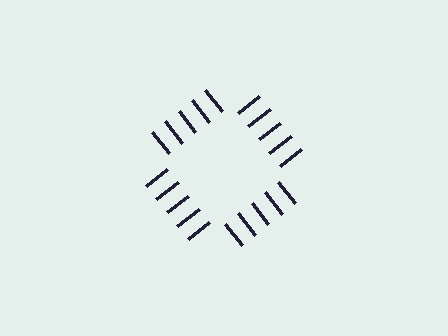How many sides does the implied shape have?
4 sides — the line-ends trace a square.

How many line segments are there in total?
20 — 5 along each of the 4 edges.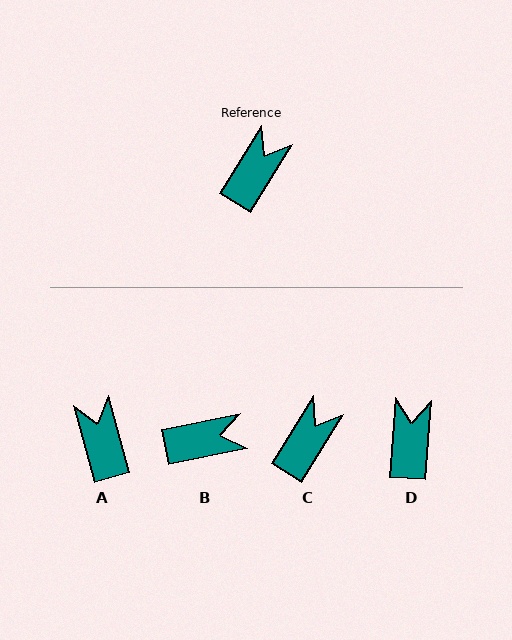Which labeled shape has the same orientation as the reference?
C.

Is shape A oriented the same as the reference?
No, it is off by about 47 degrees.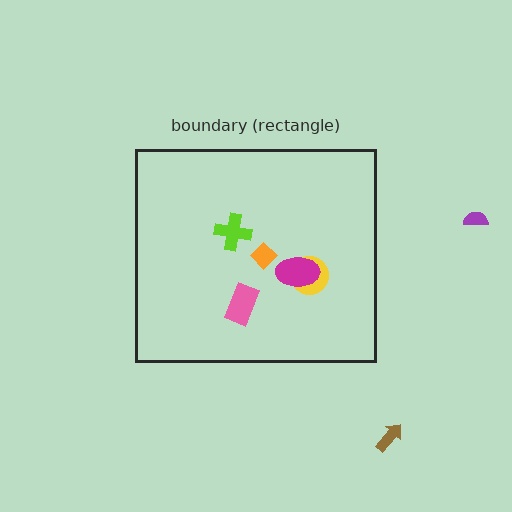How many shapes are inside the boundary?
5 inside, 2 outside.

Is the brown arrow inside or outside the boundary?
Outside.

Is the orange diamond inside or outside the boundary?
Inside.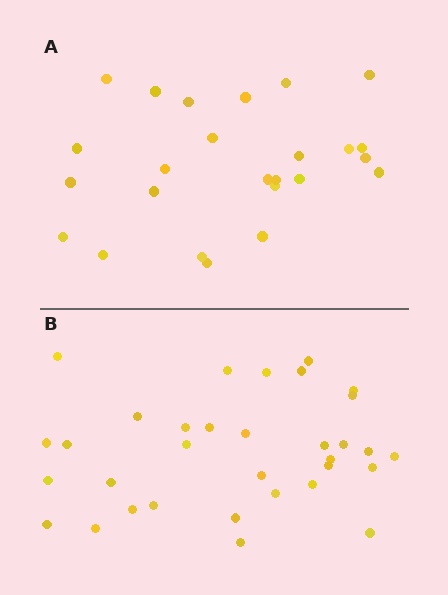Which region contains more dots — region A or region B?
Region B (the bottom region) has more dots.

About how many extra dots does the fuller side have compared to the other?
Region B has roughly 8 or so more dots than region A.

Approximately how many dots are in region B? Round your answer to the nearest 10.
About 30 dots. (The exact count is 33, which rounds to 30.)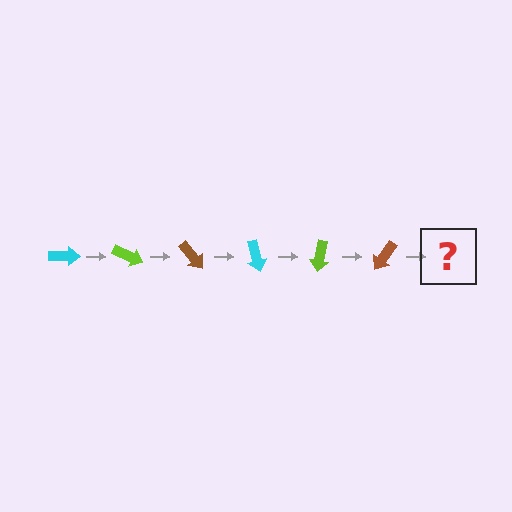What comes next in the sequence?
The next element should be a cyan arrow, rotated 150 degrees from the start.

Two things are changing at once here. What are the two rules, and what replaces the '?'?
The two rules are that it rotates 25 degrees each step and the color cycles through cyan, lime, and brown. The '?' should be a cyan arrow, rotated 150 degrees from the start.